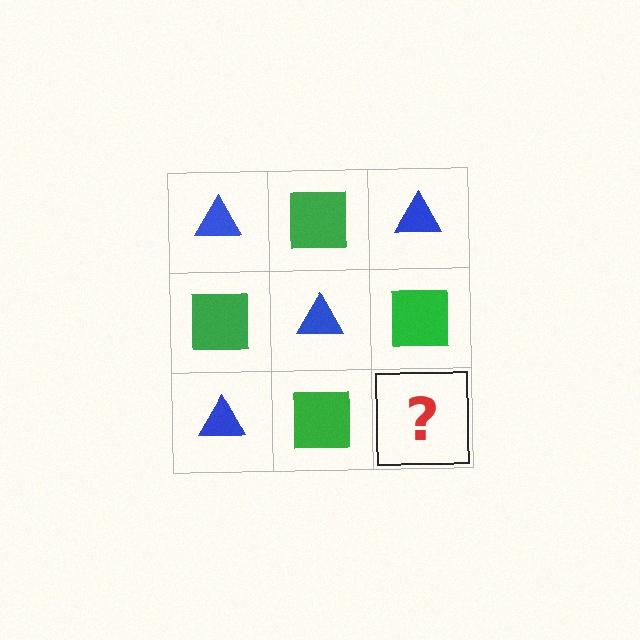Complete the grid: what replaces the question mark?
The question mark should be replaced with a blue triangle.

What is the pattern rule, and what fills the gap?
The rule is that it alternates blue triangle and green square in a checkerboard pattern. The gap should be filled with a blue triangle.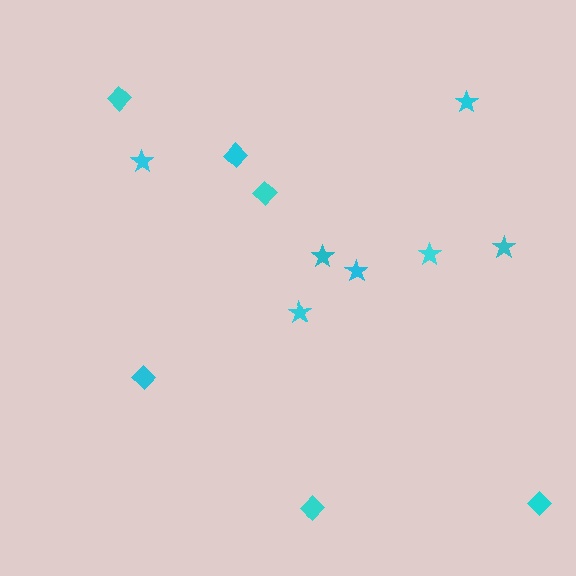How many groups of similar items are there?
There are 2 groups: one group of stars (7) and one group of diamonds (6).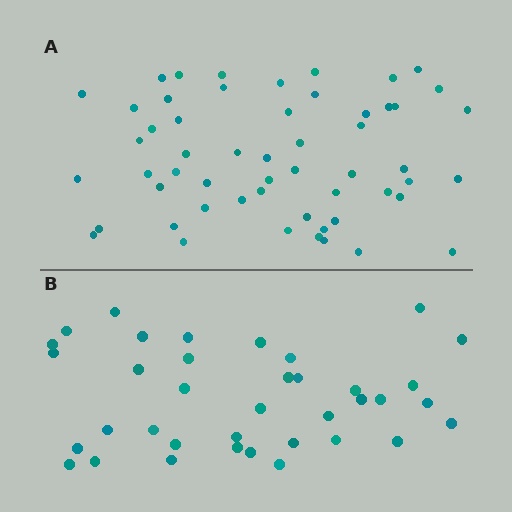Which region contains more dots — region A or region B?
Region A (the top region) has more dots.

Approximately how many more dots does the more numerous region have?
Region A has approximately 20 more dots than region B.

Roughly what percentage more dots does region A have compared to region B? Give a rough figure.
About 50% more.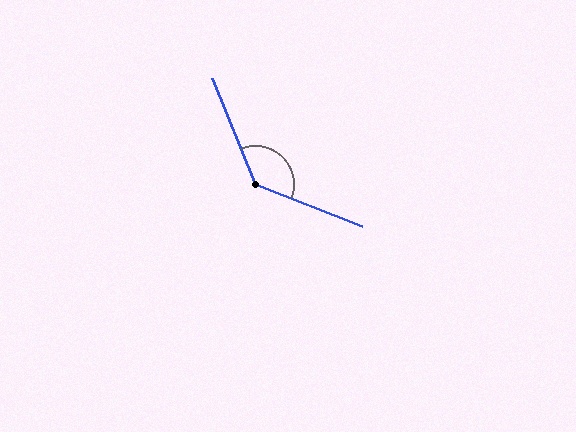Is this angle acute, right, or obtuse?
It is obtuse.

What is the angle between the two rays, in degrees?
Approximately 133 degrees.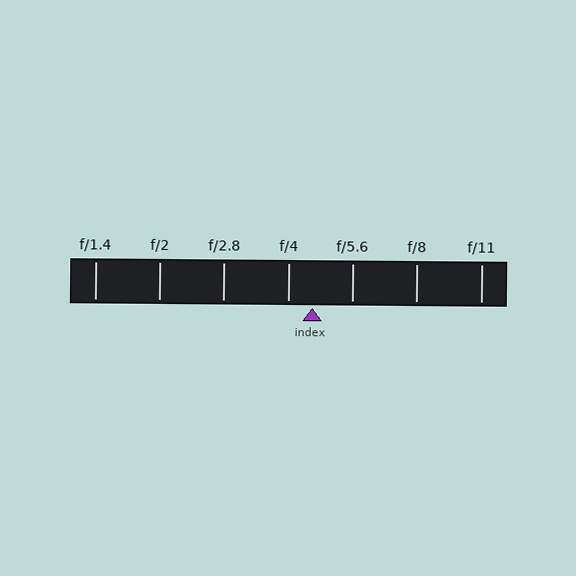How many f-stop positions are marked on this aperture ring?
There are 7 f-stop positions marked.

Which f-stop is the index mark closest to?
The index mark is closest to f/4.